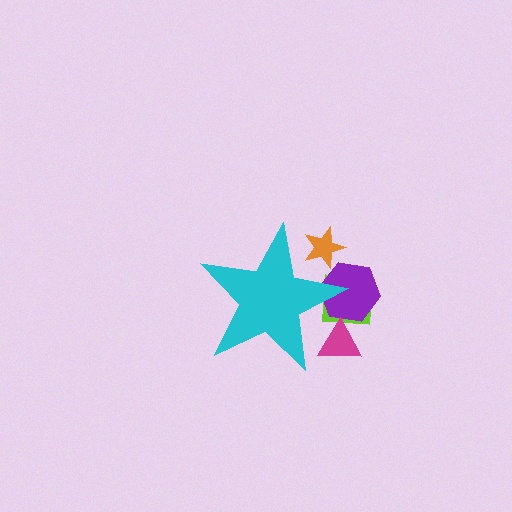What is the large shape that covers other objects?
A cyan star.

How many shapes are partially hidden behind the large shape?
4 shapes are partially hidden.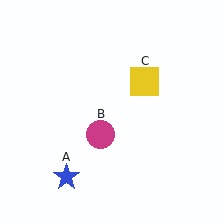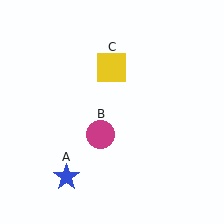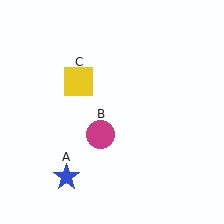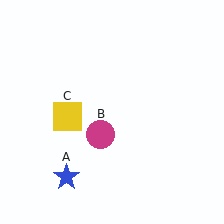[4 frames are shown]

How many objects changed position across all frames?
1 object changed position: yellow square (object C).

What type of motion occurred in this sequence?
The yellow square (object C) rotated counterclockwise around the center of the scene.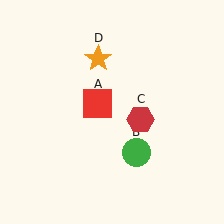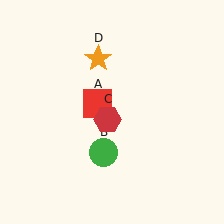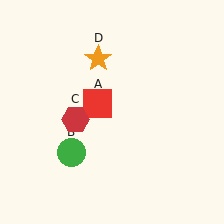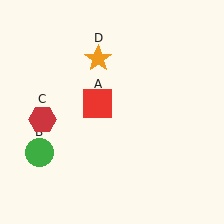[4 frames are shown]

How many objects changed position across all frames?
2 objects changed position: green circle (object B), red hexagon (object C).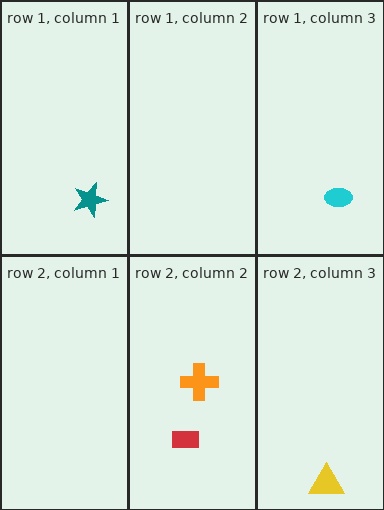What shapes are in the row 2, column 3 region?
The yellow triangle.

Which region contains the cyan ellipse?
The row 1, column 3 region.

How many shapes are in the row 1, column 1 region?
1.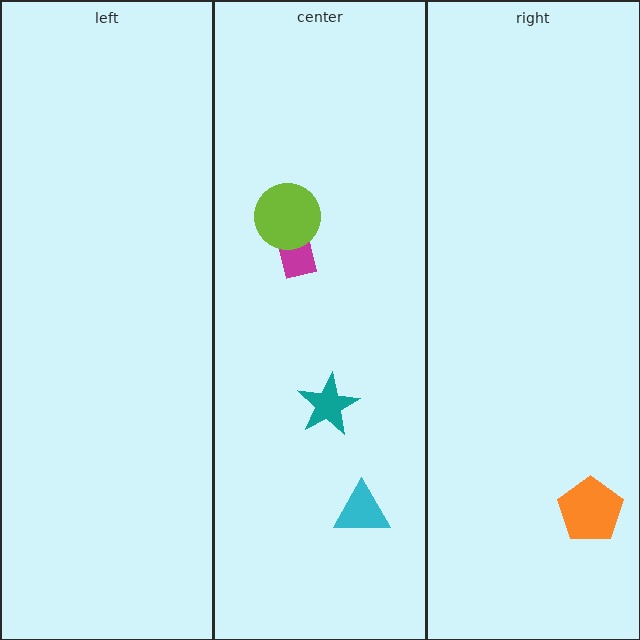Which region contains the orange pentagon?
The right region.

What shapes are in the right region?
The orange pentagon.